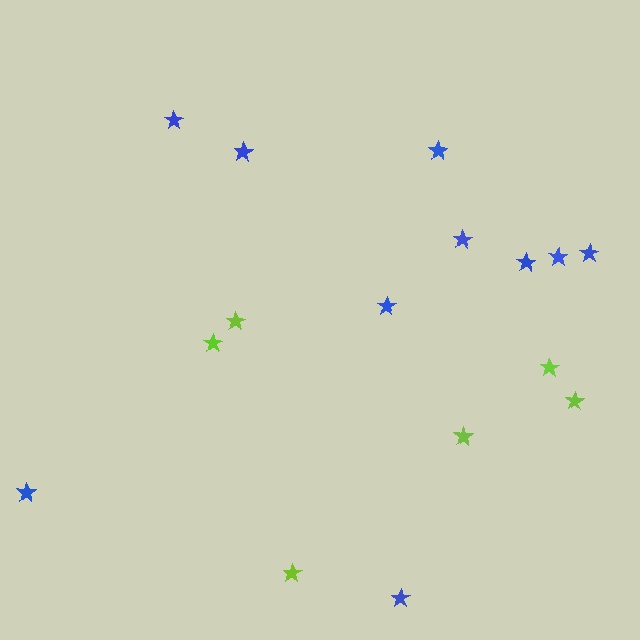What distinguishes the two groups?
There are 2 groups: one group of lime stars (6) and one group of blue stars (10).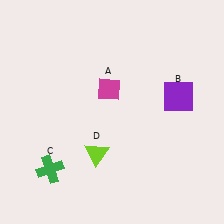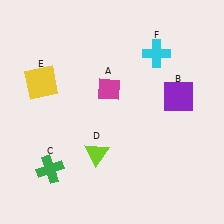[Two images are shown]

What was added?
A yellow square (E), a cyan cross (F) were added in Image 2.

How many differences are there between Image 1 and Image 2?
There are 2 differences between the two images.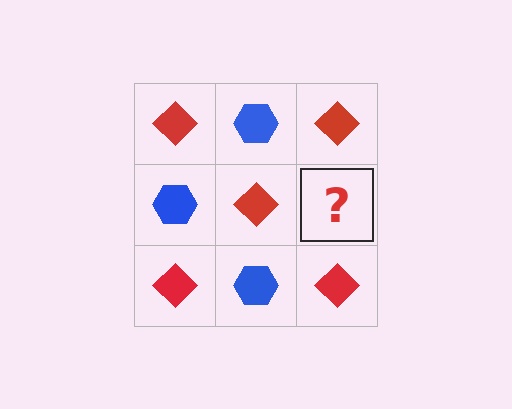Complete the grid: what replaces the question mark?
The question mark should be replaced with a blue hexagon.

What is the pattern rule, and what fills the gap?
The rule is that it alternates red diamond and blue hexagon in a checkerboard pattern. The gap should be filled with a blue hexagon.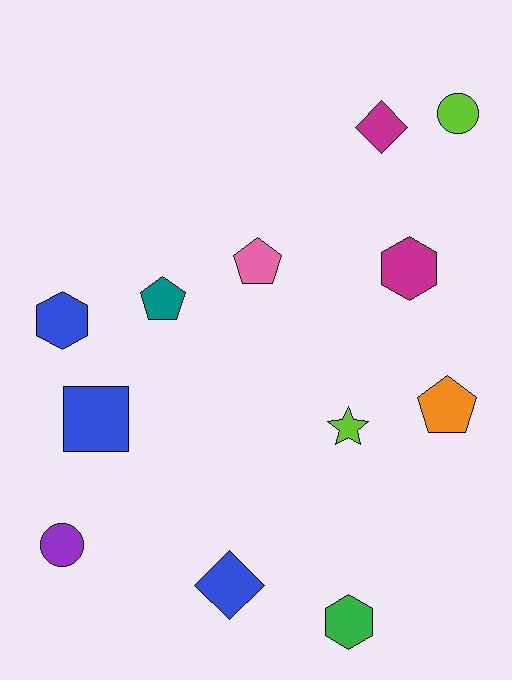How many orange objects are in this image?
There is 1 orange object.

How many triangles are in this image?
There are no triangles.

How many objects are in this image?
There are 12 objects.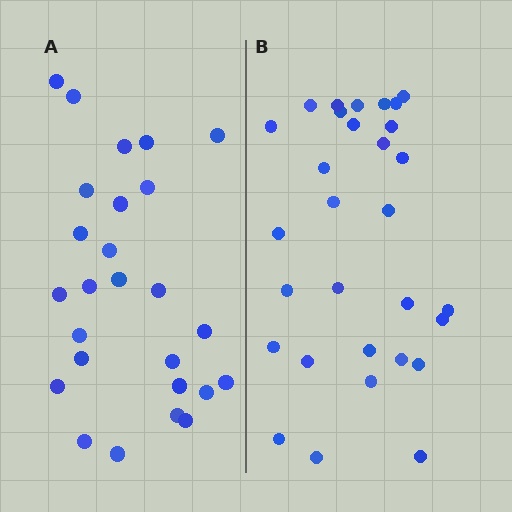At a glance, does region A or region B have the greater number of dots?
Region B (the right region) has more dots.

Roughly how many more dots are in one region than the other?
Region B has about 4 more dots than region A.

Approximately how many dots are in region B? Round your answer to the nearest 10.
About 30 dots.